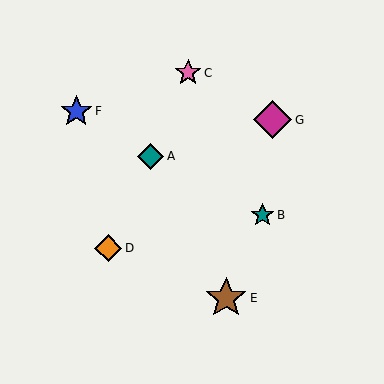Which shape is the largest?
The brown star (labeled E) is the largest.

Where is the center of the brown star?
The center of the brown star is at (226, 298).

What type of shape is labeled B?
Shape B is a teal star.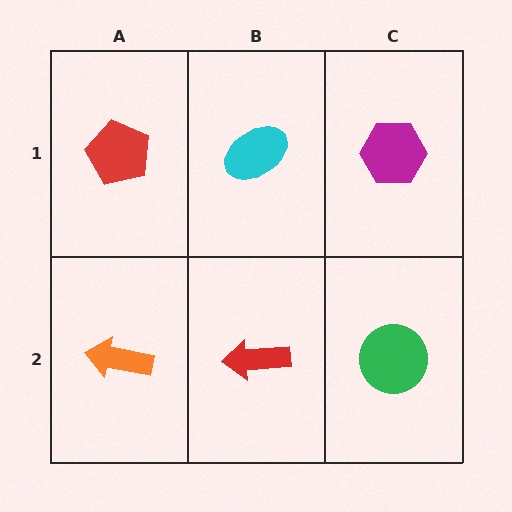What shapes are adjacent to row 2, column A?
A red pentagon (row 1, column A), a red arrow (row 2, column B).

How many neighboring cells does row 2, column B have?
3.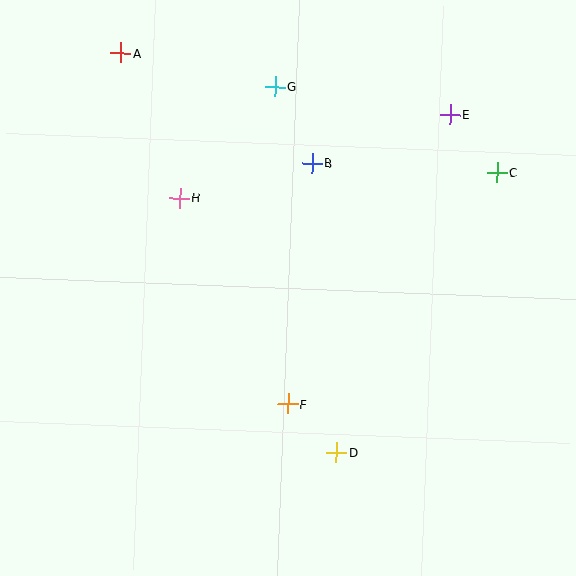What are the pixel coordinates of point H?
Point H is at (180, 198).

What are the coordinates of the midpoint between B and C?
The midpoint between B and C is at (404, 168).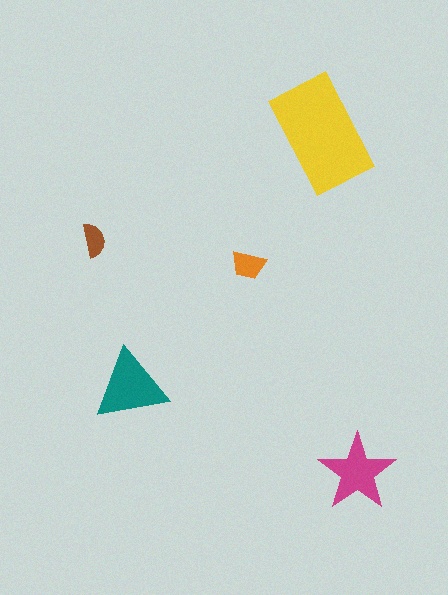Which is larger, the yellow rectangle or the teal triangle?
The yellow rectangle.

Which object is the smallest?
The brown semicircle.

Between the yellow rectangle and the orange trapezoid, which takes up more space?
The yellow rectangle.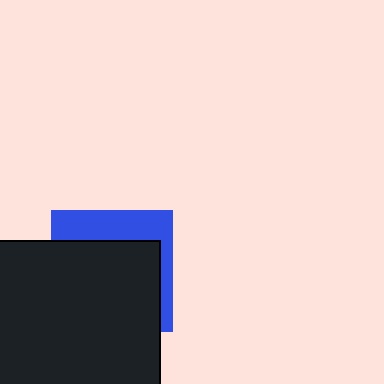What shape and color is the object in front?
The object in front is a black rectangle.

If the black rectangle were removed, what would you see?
You would see the complete blue square.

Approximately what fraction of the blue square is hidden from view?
Roughly 68% of the blue square is hidden behind the black rectangle.